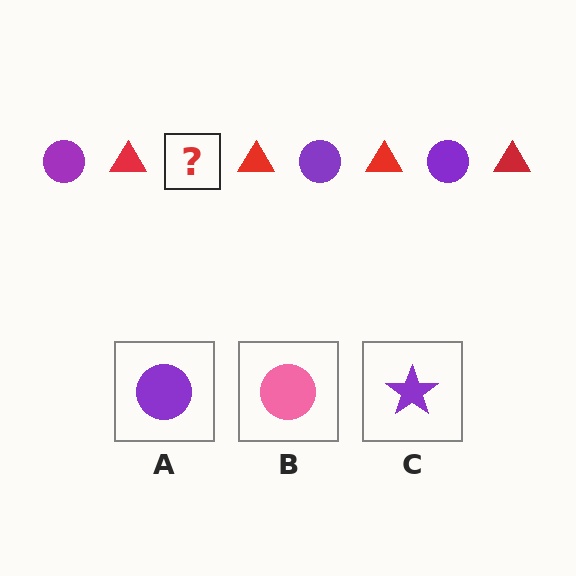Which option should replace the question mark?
Option A.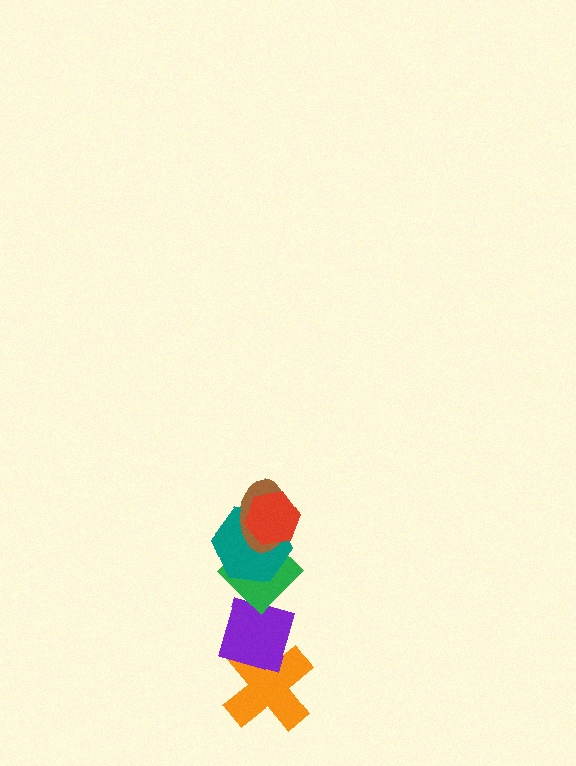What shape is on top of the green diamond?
The teal hexagon is on top of the green diamond.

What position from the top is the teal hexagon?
The teal hexagon is 3rd from the top.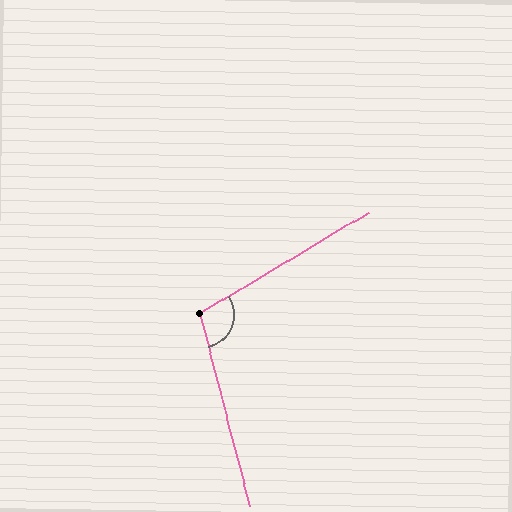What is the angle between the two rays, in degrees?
Approximately 106 degrees.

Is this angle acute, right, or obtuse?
It is obtuse.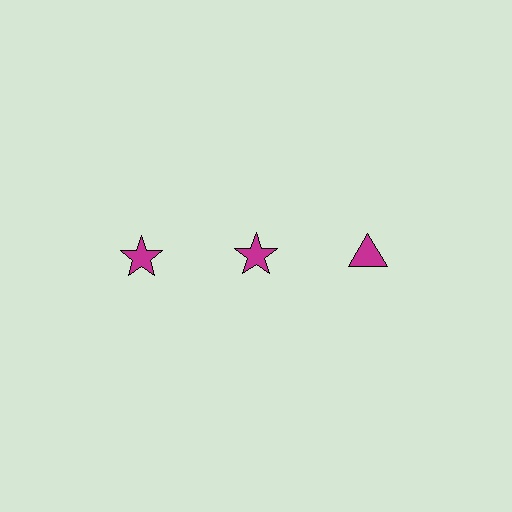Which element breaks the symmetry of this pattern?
The magenta triangle in the top row, center column breaks the symmetry. All other shapes are magenta stars.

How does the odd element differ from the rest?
It has a different shape: triangle instead of star.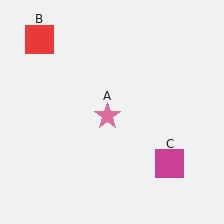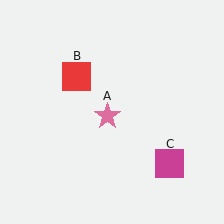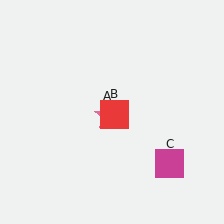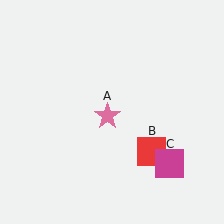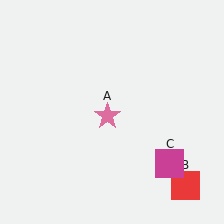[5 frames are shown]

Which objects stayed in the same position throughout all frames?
Pink star (object A) and magenta square (object C) remained stationary.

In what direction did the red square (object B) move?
The red square (object B) moved down and to the right.